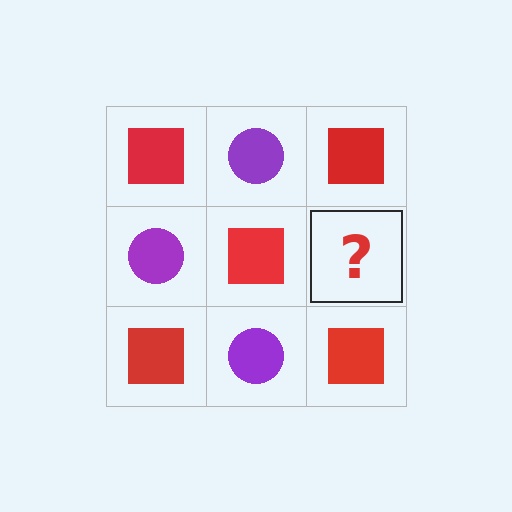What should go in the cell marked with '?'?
The missing cell should contain a purple circle.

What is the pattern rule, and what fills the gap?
The rule is that it alternates red square and purple circle in a checkerboard pattern. The gap should be filled with a purple circle.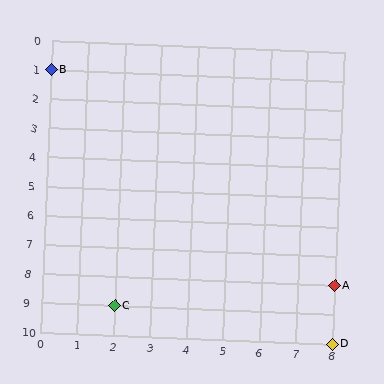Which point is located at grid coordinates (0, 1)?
Point B is at (0, 1).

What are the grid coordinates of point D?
Point D is at grid coordinates (8, 10).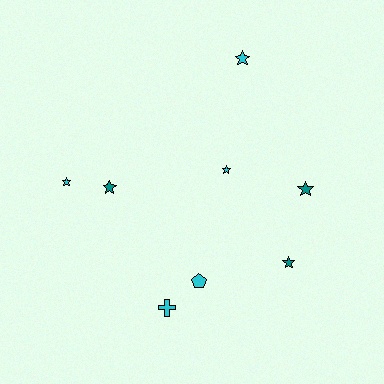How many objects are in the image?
There are 8 objects.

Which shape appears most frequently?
Star, with 6 objects.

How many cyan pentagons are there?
There is 1 cyan pentagon.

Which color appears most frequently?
Cyan, with 5 objects.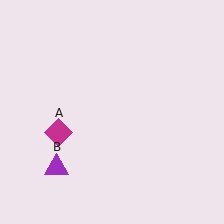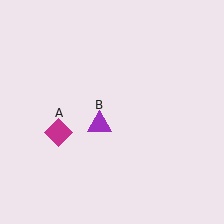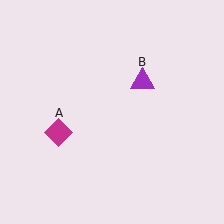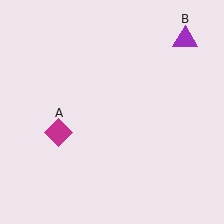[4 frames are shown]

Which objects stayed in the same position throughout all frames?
Magenta diamond (object A) remained stationary.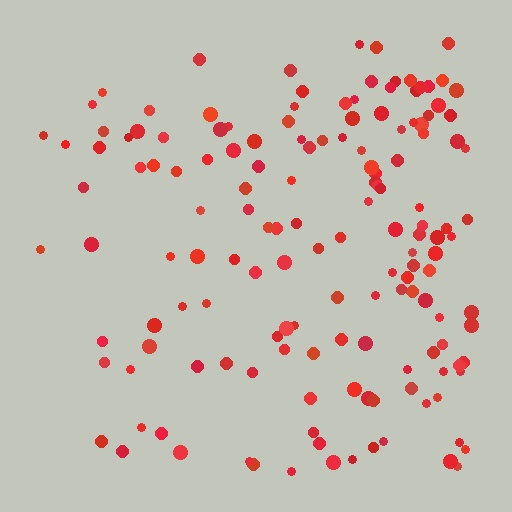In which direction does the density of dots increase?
From left to right, with the right side densest.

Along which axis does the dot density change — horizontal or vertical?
Horizontal.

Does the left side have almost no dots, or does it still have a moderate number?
Still a moderate number, just noticeably fewer than the right.